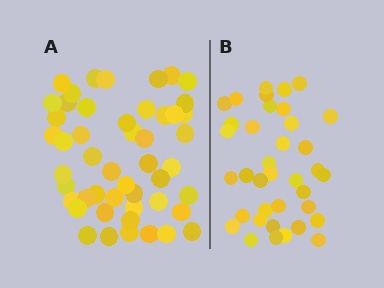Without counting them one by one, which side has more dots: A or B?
Region A (the left region) has more dots.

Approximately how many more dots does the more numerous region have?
Region A has roughly 12 or so more dots than region B.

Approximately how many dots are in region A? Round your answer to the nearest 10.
About 50 dots. (The exact count is 49, which rounds to 50.)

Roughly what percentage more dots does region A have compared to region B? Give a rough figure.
About 30% more.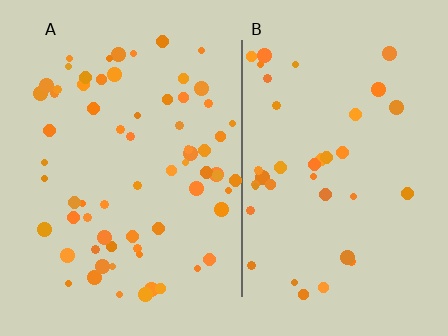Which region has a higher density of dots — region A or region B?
A (the left).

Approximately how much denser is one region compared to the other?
Approximately 1.8× — region A over region B.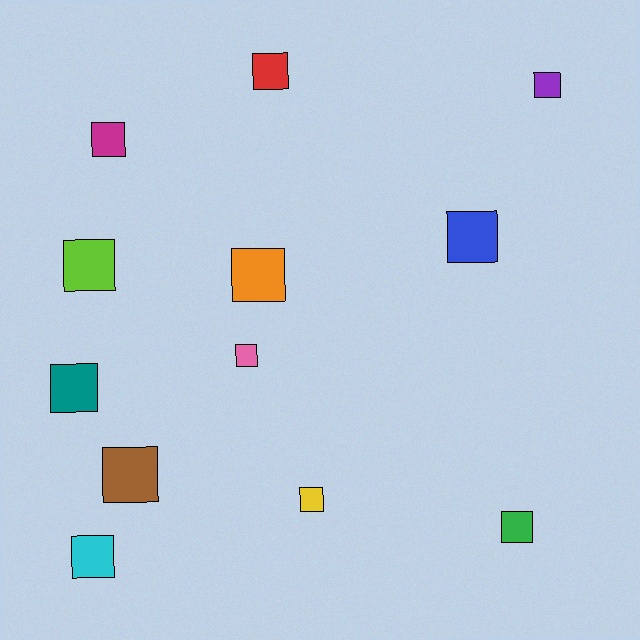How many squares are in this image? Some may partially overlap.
There are 12 squares.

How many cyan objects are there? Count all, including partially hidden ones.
There is 1 cyan object.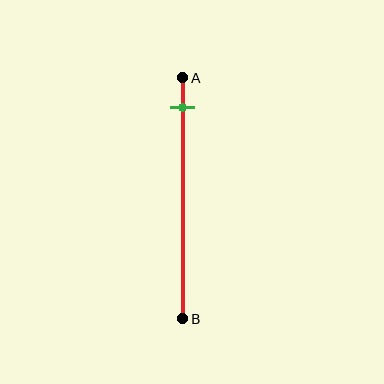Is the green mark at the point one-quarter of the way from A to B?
No, the mark is at about 15% from A, not at the 25% one-quarter point.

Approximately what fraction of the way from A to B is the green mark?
The green mark is approximately 15% of the way from A to B.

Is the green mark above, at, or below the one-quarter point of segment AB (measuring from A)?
The green mark is above the one-quarter point of segment AB.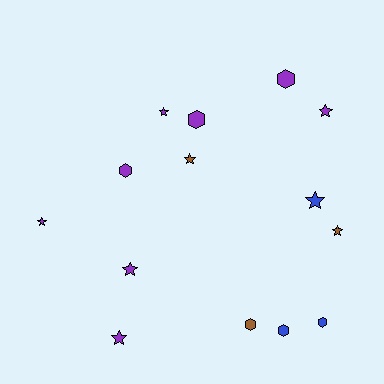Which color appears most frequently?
Purple, with 8 objects.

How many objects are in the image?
There are 14 objects.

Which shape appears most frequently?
Star, with 8 objects.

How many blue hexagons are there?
There are 2 blue hexagons.